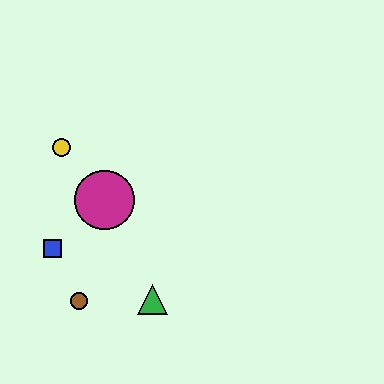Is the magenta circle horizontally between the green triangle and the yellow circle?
Yes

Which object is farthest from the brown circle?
The yellow circle is farthest from the brown circle.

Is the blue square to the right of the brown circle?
No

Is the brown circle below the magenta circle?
Yes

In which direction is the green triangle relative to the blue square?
The green triangle is to the right of the blue square.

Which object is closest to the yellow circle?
The magenta circle is closest to the yellow circle.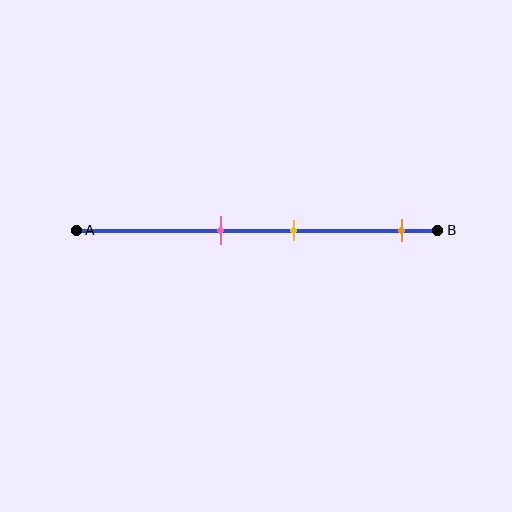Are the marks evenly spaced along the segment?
No, the marks are not evenly spaced.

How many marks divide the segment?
There are 3 marks dividing the segment.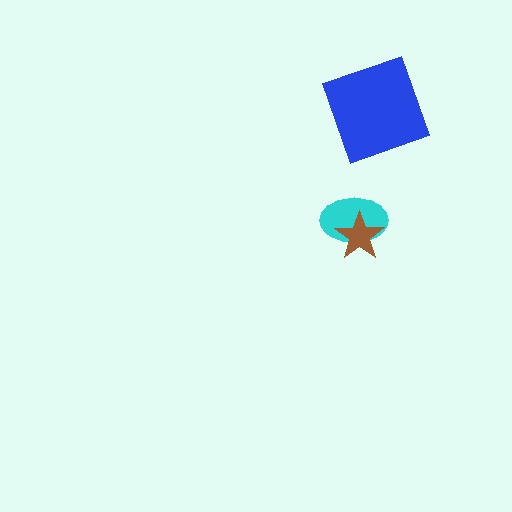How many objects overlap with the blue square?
0 objects overlap with the blue square.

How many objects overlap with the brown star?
1 object overlaps with the brown star.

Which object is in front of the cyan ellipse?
The brown star is in front of the cyan ellipse.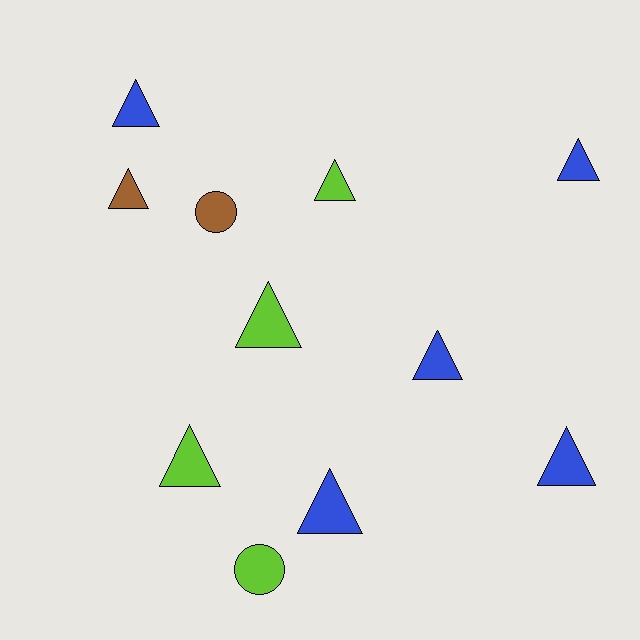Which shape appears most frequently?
Triangle, with 9 objects.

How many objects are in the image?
There are 11 objects.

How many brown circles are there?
There is 1 brown circle.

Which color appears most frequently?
Blue, with 5 objects.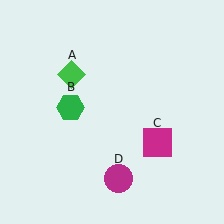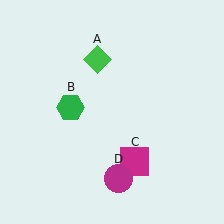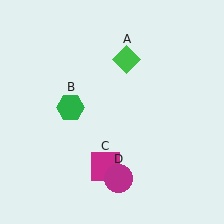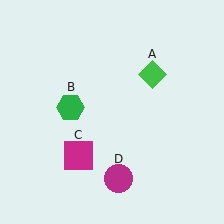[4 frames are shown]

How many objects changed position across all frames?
2 objects changed position: green diamond (object A), magenta square (object C).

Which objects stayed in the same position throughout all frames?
Green hexagon (object B) and magenta circle (object D) remained stationary.